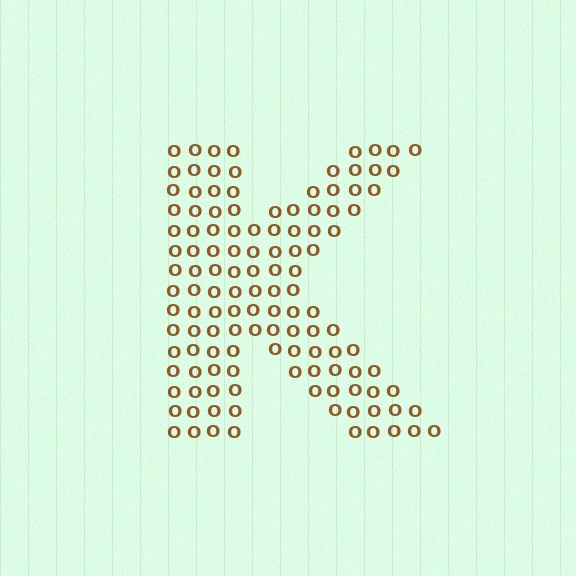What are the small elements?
The small elements are letter O's.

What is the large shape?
The large shape is the letter K.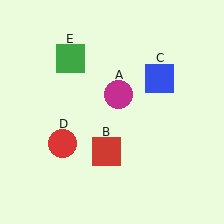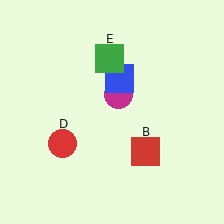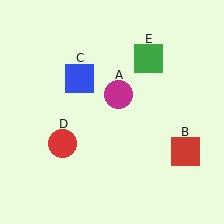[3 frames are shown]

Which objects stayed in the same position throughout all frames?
Magenta circle (object A) and red circle (object D) remained stationary.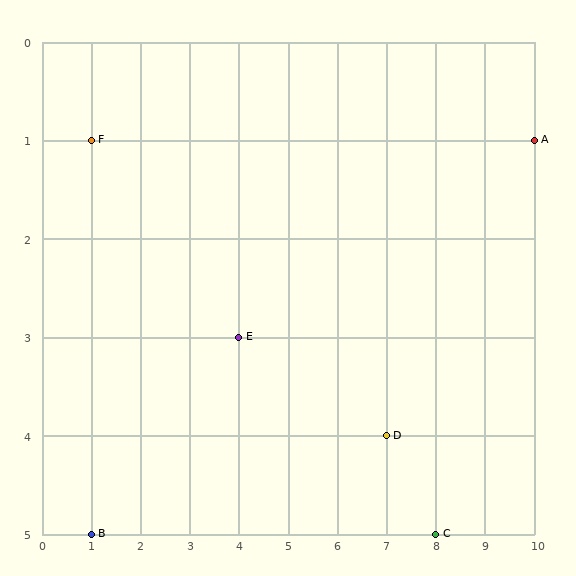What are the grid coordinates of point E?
Point E is at grid coordinates (4, 3).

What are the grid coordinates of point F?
Point F is at grid coordinates (1, 1).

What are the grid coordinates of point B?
Point B is at grid coordinates (1, 5).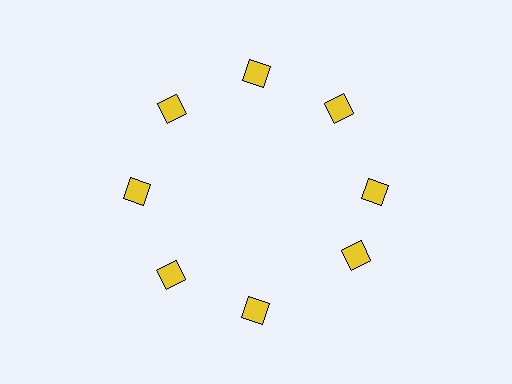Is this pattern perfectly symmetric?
No. The 8 yellow diamonds are arranged in a ring, but one element near the 4 o'clock position is rotated out of alignment along the ring, breaking the 8-fold rotational symmetry.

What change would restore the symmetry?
The symmetry would be restored by rotating it back into even spacing with its neighbors so that all 8 diamonds sit at equal angles and equal distance from the center.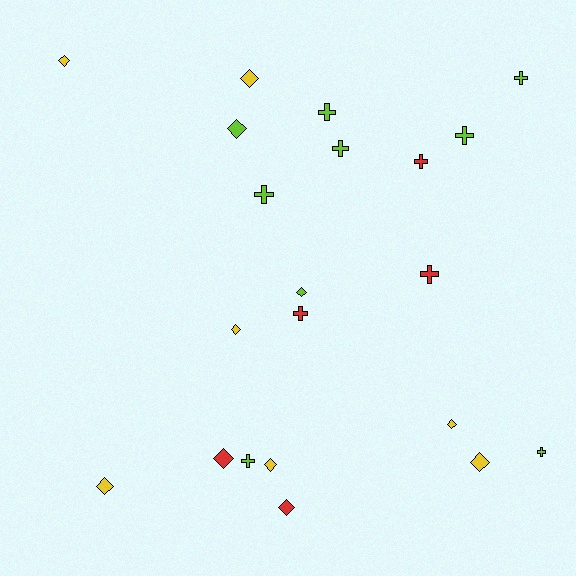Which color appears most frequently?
Lime, with 9 objects.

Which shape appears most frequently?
Diamond, with 11 objects.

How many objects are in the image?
There are 21 objects.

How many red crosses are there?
There are 3 red crosses.